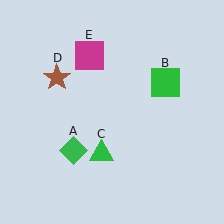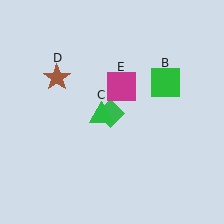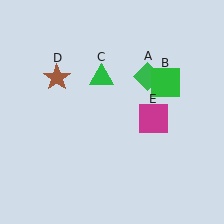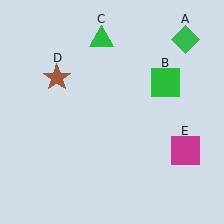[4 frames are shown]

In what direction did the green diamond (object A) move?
The green diamond (object A) moved up and to the right.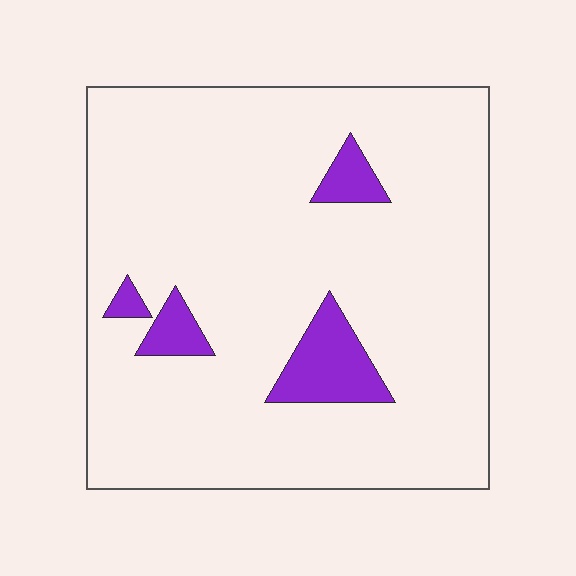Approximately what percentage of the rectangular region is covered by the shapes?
Approximately 10%.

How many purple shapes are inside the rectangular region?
4.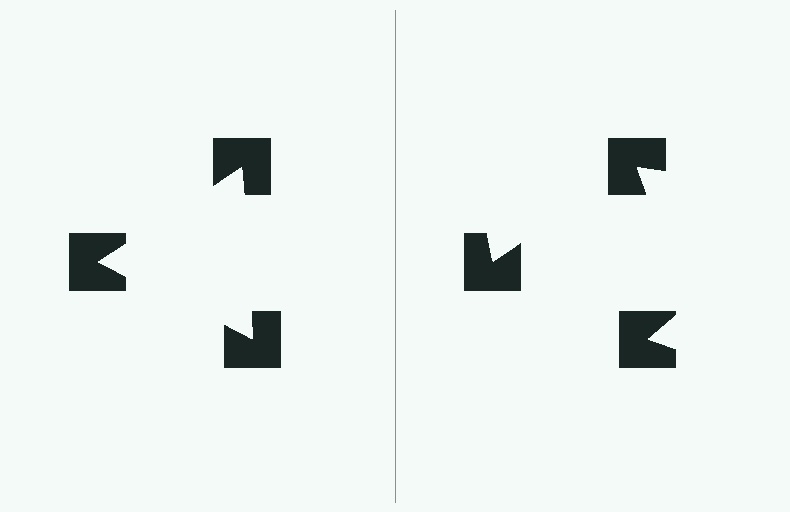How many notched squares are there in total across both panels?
6 — 3 on each side.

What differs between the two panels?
The notched squares are positioned identically on both sides; only the wedge orientations differ. On the left they align to a triangle; on the right they are misaligned.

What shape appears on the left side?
An illusory triangle.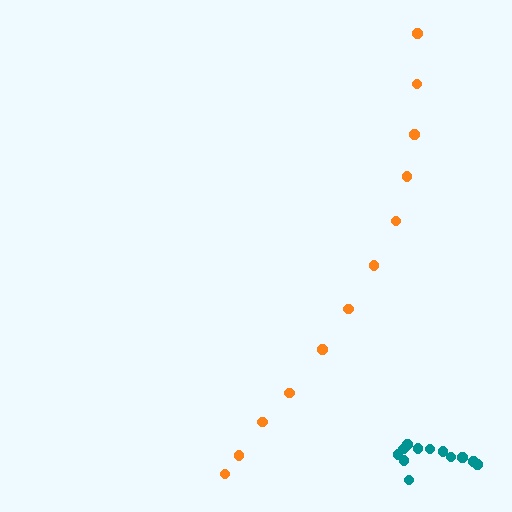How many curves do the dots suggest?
There are 2 distinct paths.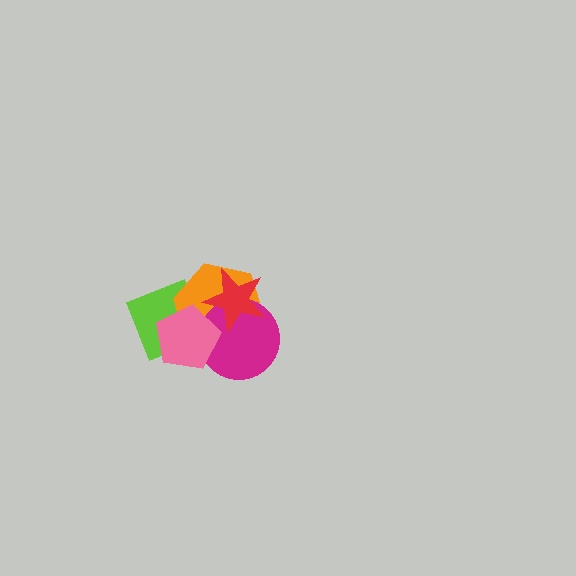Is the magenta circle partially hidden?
Yes, it is partially covered by another shape.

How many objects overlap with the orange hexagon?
4 objects overlap with the orange hexagon.